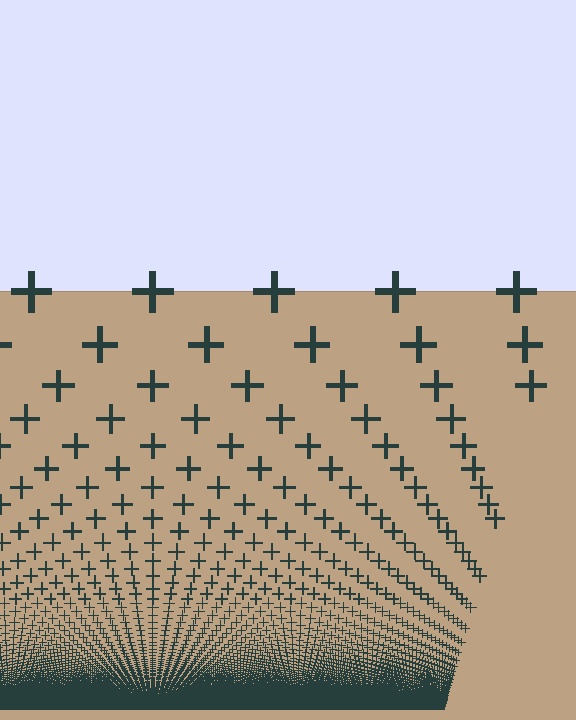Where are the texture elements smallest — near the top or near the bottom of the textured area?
Near the bottom.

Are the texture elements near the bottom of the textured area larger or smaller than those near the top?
Smaller. The gradient is inverted — elements near the bottom are smaller and denser.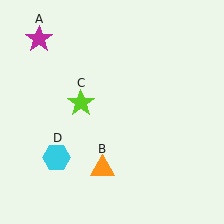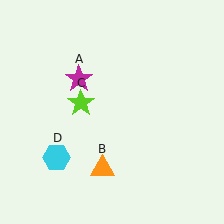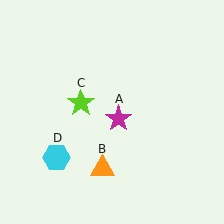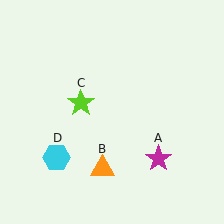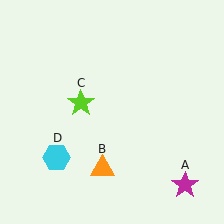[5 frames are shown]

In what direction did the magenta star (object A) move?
The magenta star (object A) moved down and to the right.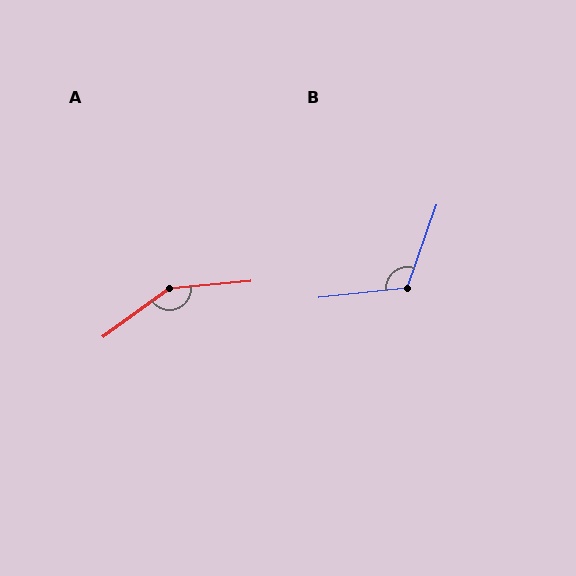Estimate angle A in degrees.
Approximately 149 degrees.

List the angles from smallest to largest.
B (116°), A (149°).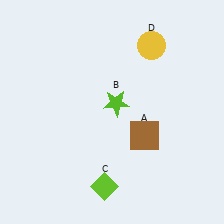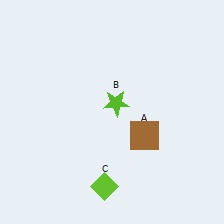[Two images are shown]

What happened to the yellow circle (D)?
The yellow circle (D) was removed in Image 2. It was in the top-right area of Image 1.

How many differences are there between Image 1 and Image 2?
There is 1 difference between the two images.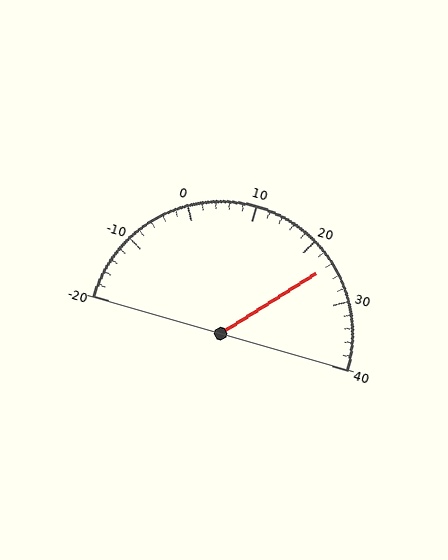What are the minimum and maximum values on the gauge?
The gauge ranges from -20 to 40.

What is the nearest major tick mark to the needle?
The nearest major tick mark is 20.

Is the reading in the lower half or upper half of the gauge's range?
The reading is in the upper half of the range (-20 to 40).